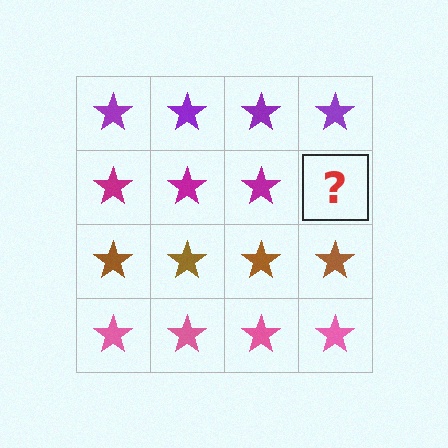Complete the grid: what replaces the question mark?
The question mark should be replaced with a magenta star.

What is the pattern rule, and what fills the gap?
The rule is that each row has a consistent color. The gap should be filled with a magenta star.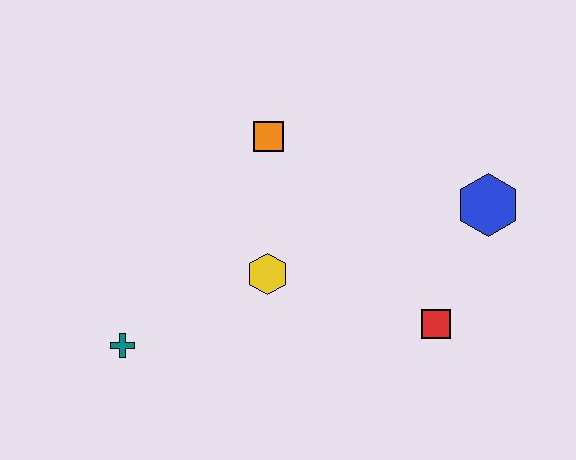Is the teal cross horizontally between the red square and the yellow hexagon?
No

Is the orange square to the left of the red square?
Yes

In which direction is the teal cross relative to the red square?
The teal cross is to the left of the red square.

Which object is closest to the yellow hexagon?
The orange square is closest to the yellow hexagon.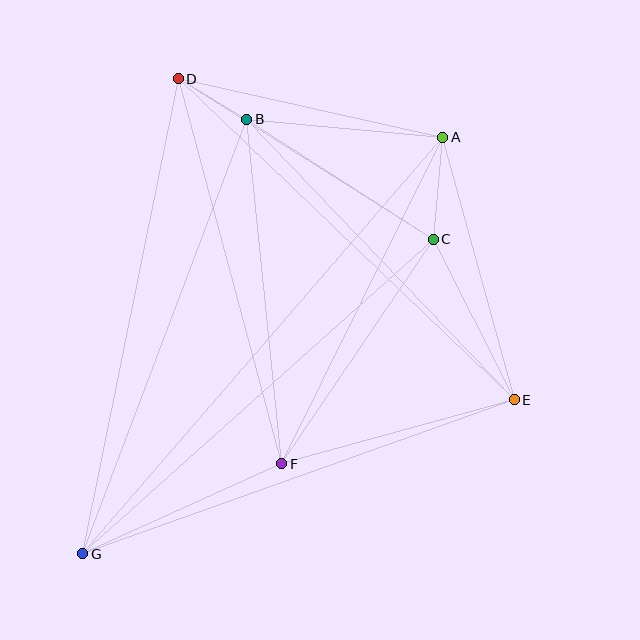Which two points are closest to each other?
Points B and D are closest to each other.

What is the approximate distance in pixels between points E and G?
The distance between E and G is approximately 458 pixels.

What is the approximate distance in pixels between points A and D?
The distance between A and D is approximately 271 pixels.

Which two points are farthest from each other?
Points A and G are farthest from each other.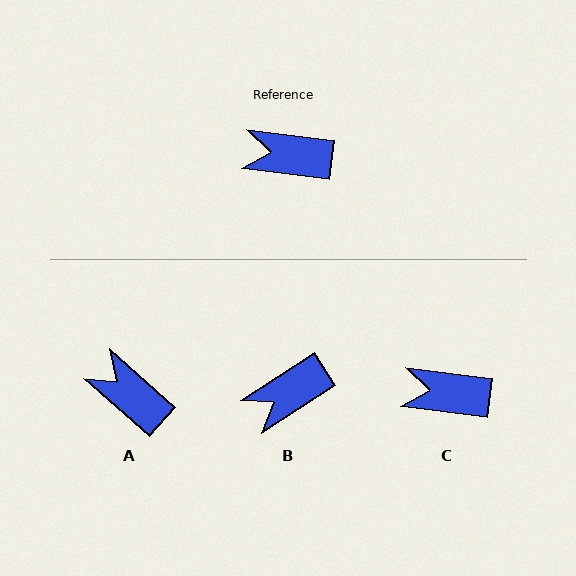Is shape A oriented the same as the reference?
No, it is off by about 34 degrees.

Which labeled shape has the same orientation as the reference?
C.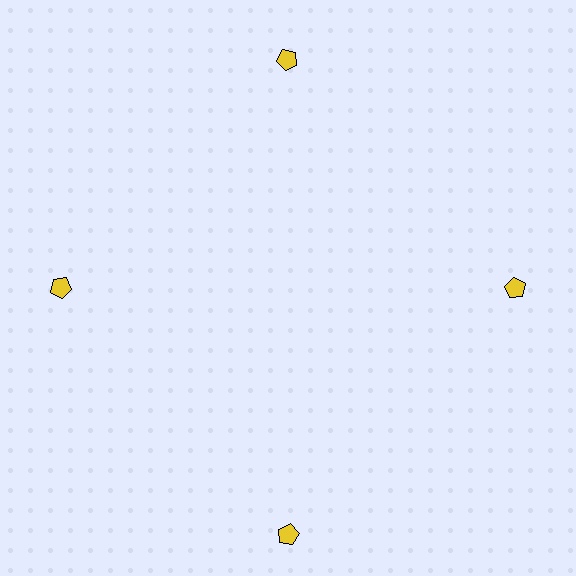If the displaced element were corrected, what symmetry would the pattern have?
It would have 4-fold rotational symmetry — the pattern would map onto itself every 90 degrees.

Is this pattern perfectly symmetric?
No. The 4 yellow pentagons are arranged in a ring, but one element near the 6 o'clock position is pushed outward from the center, breaking the 4-fold rotational symmetry.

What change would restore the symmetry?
The symmetry would be restored by moving it inward, back onto the ring so that all 4 pentagons sit at equal angles and equal distance from the center.